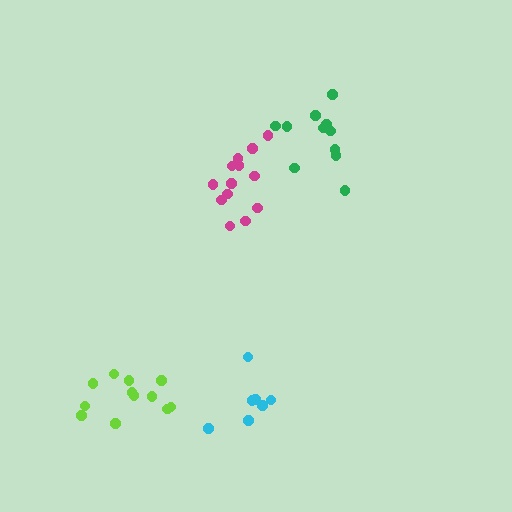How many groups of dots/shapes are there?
There are 4 groups.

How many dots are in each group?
Group 1: 7 dots, Group 2: 11 dots, Group 3: 13 dots, Group 4: 12 dots (43 total).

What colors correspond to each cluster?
The clusters are colored: cyan, green, magenta, lime.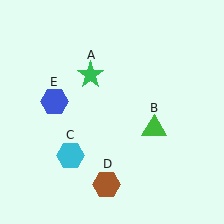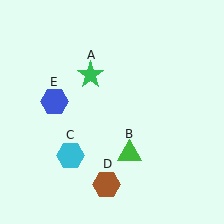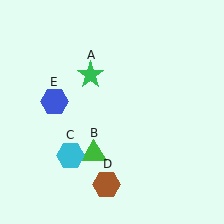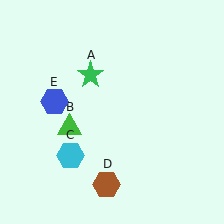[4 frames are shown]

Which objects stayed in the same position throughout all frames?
Green star (object A) and cyan hexagon (object C) and brown hexagon (object D) and blue hexagon (object E) remained stationary.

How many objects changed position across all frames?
1 object changed position: green triangle (object B).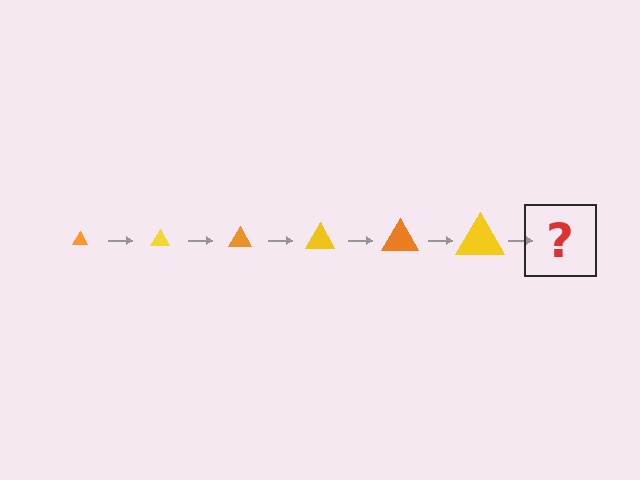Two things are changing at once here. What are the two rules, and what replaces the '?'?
The two rules are that the triangle grows larger each step and the color cycles through orange and yellow. The '?' should be an orange triangle, larger than the previous one.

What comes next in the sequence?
The next element should be an orange triangle, larger than the previous one.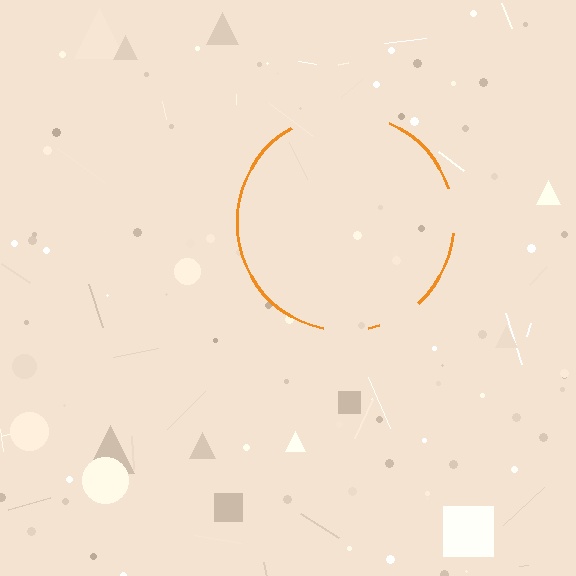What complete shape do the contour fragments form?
The contour fragments form a circle.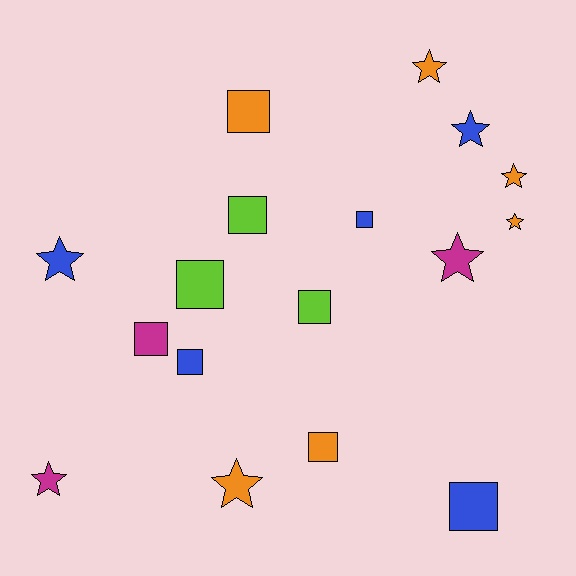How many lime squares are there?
There are 3 lime squares.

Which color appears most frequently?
Orange, with 6 objects.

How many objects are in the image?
There are 17 objects.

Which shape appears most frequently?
Square, with 9 objects.